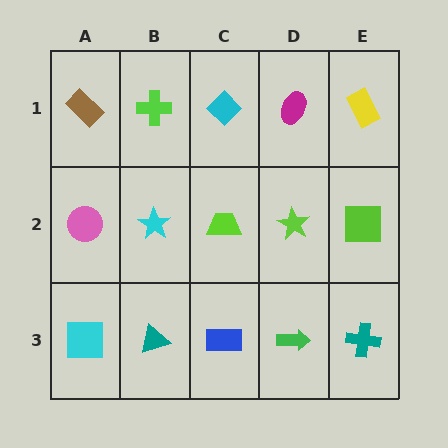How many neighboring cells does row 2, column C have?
4.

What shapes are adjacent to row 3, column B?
A cyan star (row 2, column B), a cyan square (row 3, column A), a blue rectangle (row 3, column C).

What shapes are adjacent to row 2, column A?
A brown rectangle (row 1, column A), a cyan square (row 3, column A), a cyan star (row 2, column B).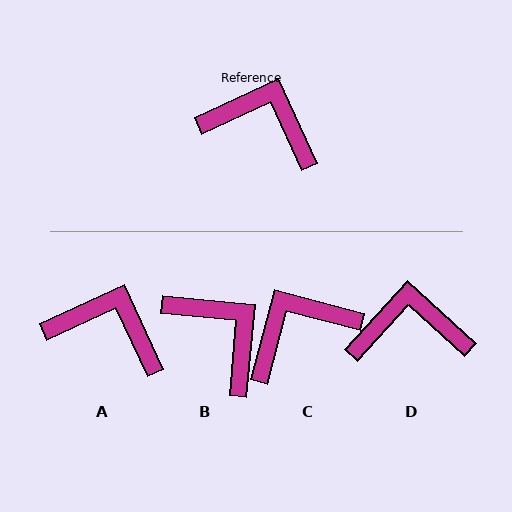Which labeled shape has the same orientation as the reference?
A.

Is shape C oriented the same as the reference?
No, it is off by about 50 degrees.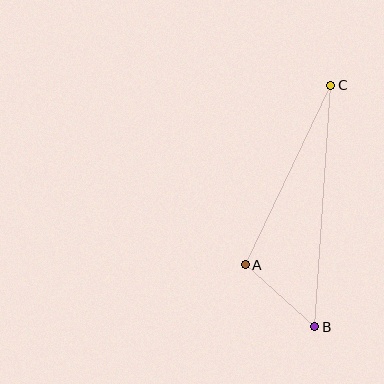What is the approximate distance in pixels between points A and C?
The distance between A and C is approximately 199 pixels.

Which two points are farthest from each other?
Points B and C are farthest from each other.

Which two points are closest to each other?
Points A and B are closest to each other.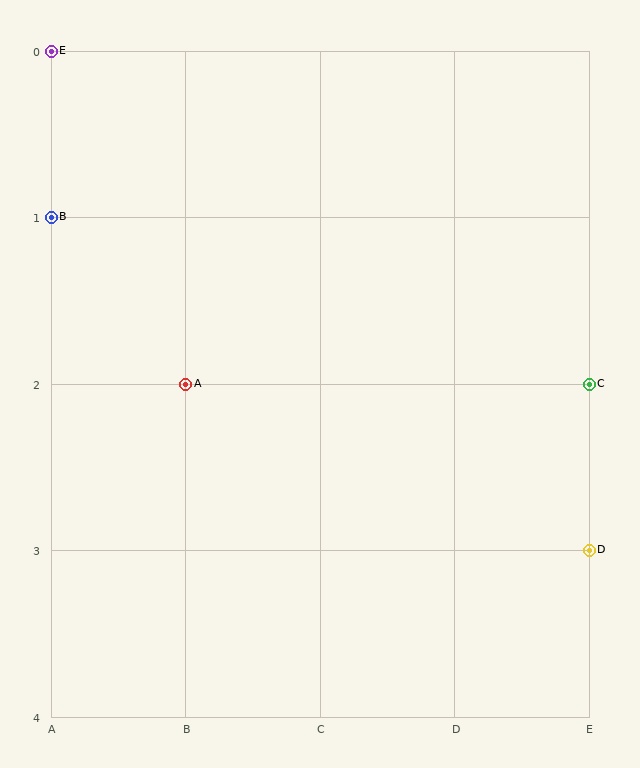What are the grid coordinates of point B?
Point B is at grid coordinates (A, 1).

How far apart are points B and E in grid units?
Points B and E are 1 row apart.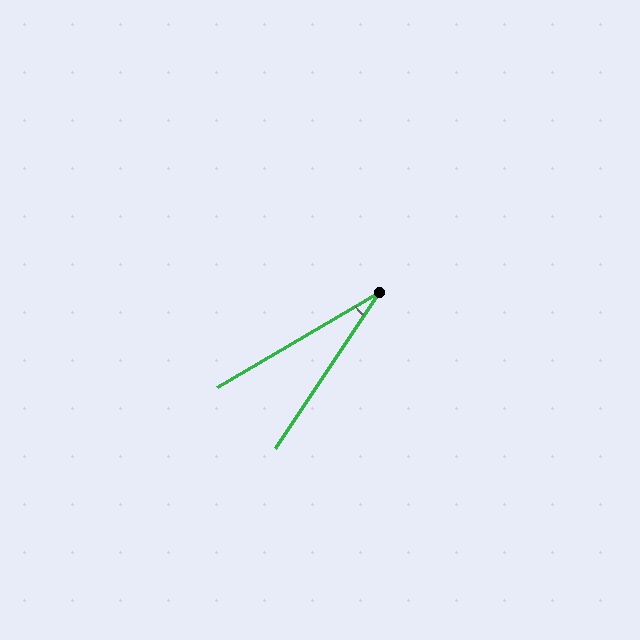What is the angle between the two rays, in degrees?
Approximately 26 degrees.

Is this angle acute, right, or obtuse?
It is acute.